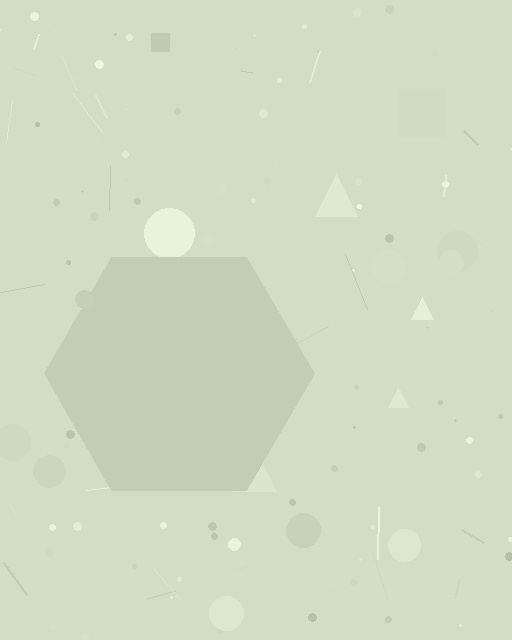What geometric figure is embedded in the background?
A hexagon is embedded in the background.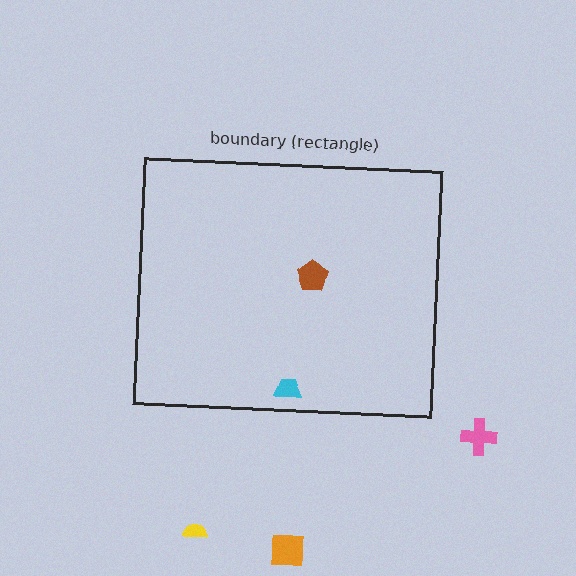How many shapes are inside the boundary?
2 inside, 3 outside.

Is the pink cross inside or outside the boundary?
Outside.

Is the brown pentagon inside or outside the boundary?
Inside.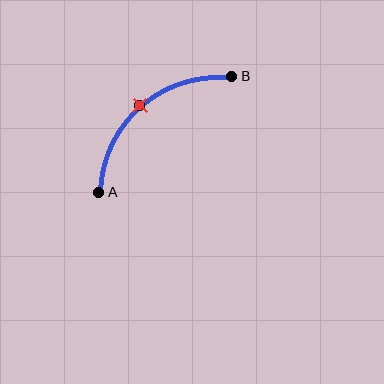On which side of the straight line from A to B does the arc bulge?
The arc bulges above and to the left of the straight line connecting A and B.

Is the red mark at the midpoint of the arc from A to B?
Yes. The red mark lies on the arc at equal arc-length from both A and B — it is the arc midpoint.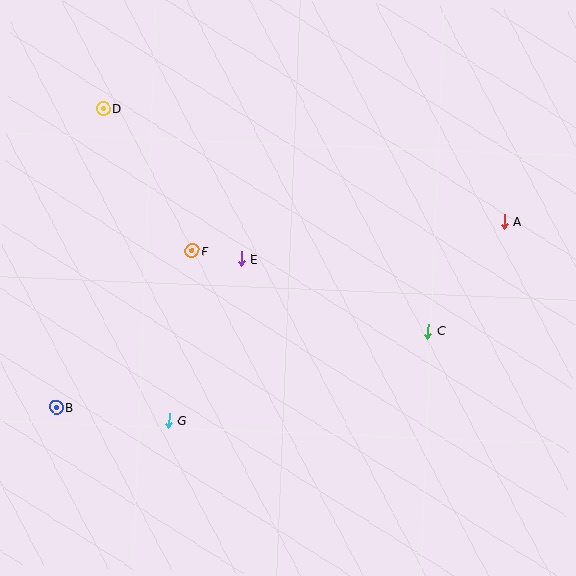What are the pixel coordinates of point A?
Point A is at (504, 221).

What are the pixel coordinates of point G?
Point G is at (169, 420).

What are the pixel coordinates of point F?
Point F is at (192, 251).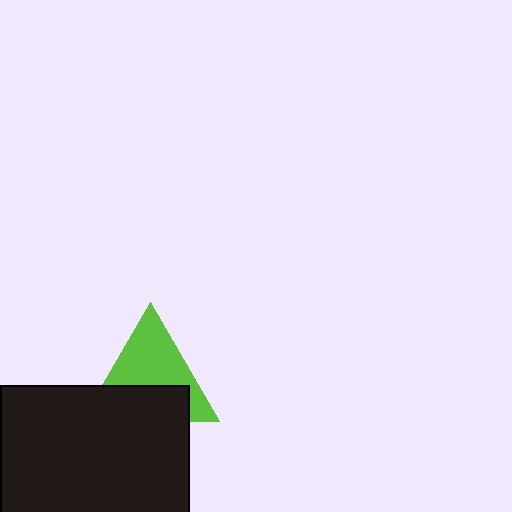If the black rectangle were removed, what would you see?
You would see the complete lime triangle.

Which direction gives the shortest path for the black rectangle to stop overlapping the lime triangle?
Moving down gives the shortest separation.